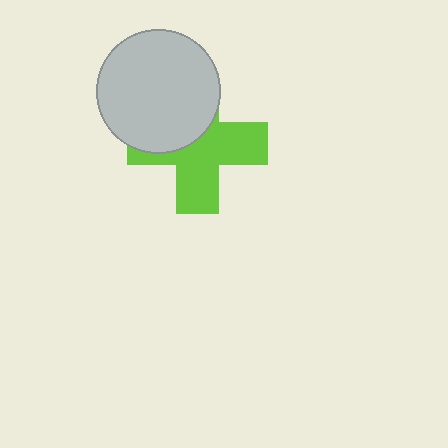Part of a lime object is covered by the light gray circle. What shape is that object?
It is a cross.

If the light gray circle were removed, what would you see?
You would see the complete lime cross.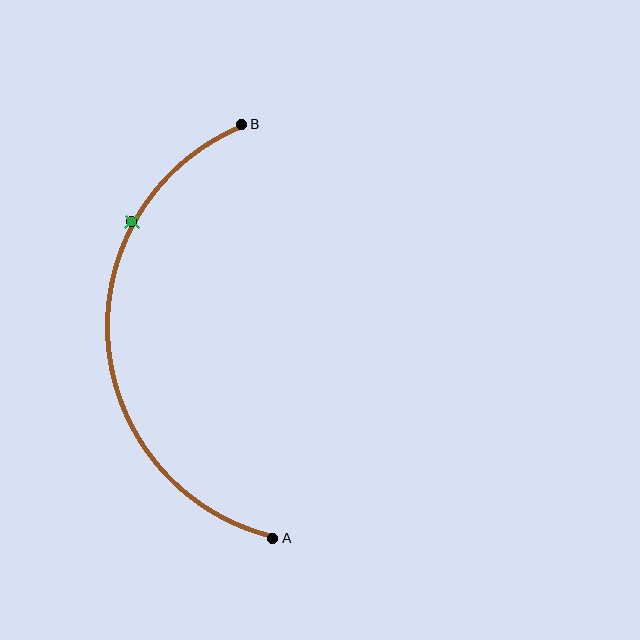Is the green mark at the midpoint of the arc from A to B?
No. The green mark lies on the arc but is closer to endpoint B. The arc midpoint would be at the point on the curve equidistant along the arc from both A and B.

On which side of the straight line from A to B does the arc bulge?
The arc bulges to the left of the straight line connecting A and B.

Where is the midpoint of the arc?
The arc midpoint is the point on the curve farthest from the straight line joining A and B. It sits to the left of that line.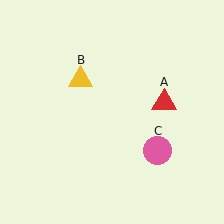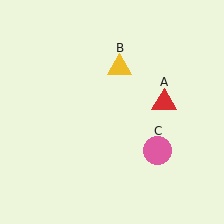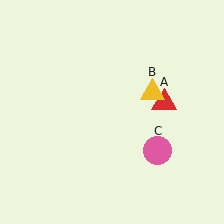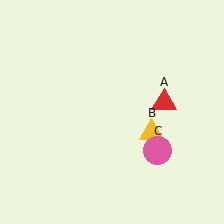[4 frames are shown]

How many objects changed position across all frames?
1 object changed position: yellow triangle (object B).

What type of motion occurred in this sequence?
The yellow triangle (object B) rotated clockwise around the center of the scene.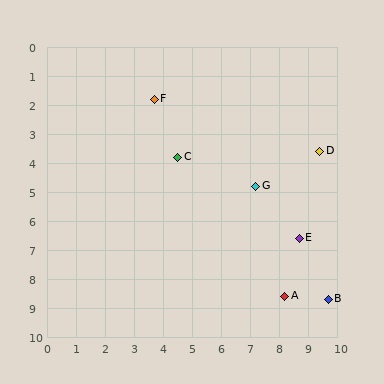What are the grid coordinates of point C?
Point C is at approximately (4.5, 3.8).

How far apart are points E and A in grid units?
Points E and A are about 2.1 grid units apart.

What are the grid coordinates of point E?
Point E is at approximately (8.7, 6.6).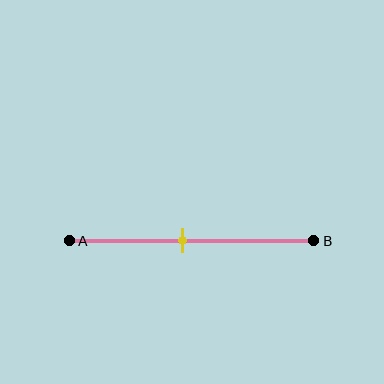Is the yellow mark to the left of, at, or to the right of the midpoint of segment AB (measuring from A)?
The yellow mark is to the left of the midpoint of segment AB.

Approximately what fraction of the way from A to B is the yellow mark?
The yellow mark is approximately 45% of the way from A to B.